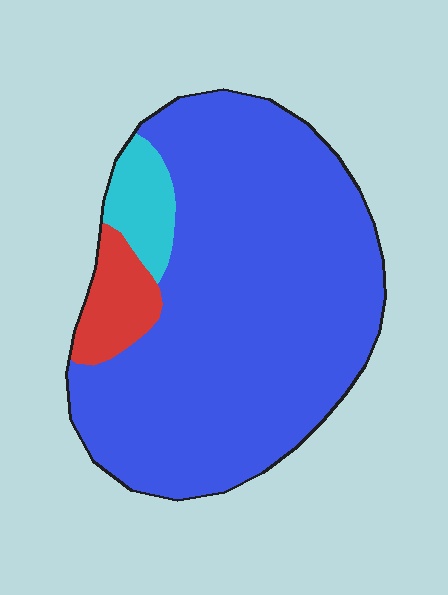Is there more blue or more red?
Blue.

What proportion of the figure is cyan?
Cyan takes up about one tenth (1/10) of the figure.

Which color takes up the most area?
Blue, at roughly 85%.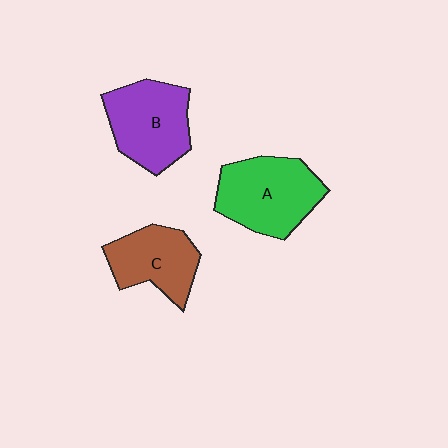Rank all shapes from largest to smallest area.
From largest to smallest: A (green), B (purple), C (brown).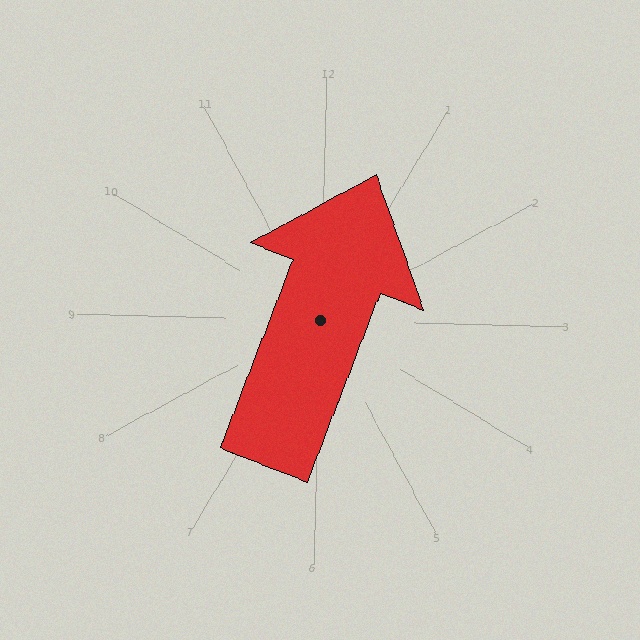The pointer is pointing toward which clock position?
Roughly 1 o'clock.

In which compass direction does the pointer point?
North.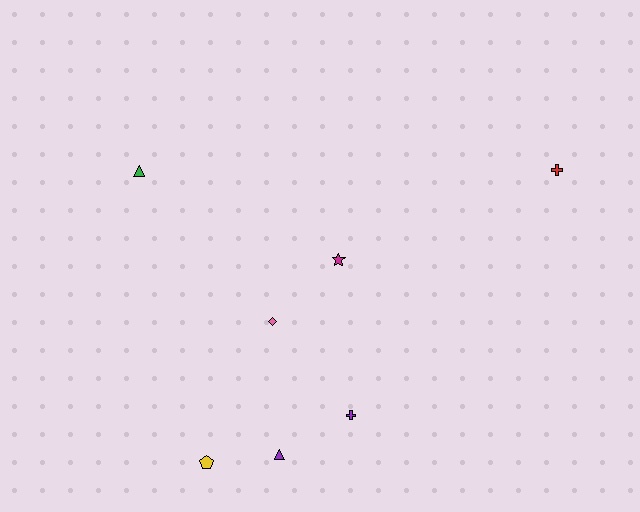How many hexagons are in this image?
There are no hexagons.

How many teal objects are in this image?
There are no teal objects.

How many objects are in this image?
There are 7 objects.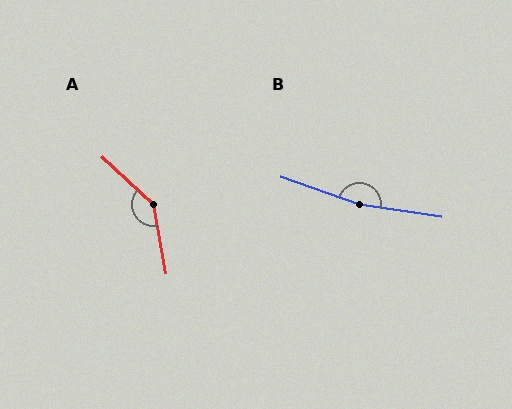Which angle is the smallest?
A, at approximately 143 degrees.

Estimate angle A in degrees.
Approximately 143 degrees.